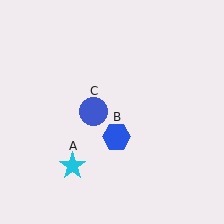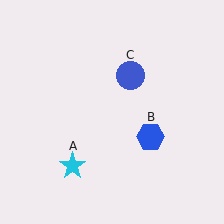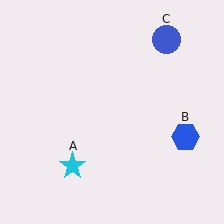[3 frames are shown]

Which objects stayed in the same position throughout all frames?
Cyan star (object A) remained stationary.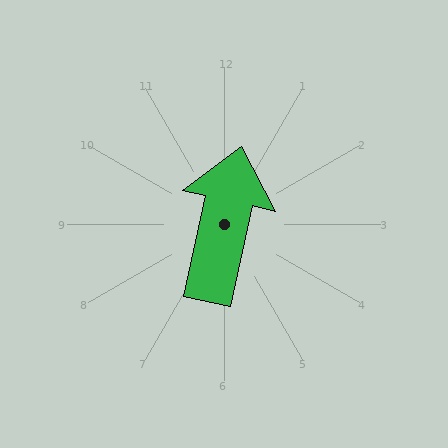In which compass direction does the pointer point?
North.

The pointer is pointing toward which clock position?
Roughly 12 o'clock.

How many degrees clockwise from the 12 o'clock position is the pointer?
Approximately 12 degrees.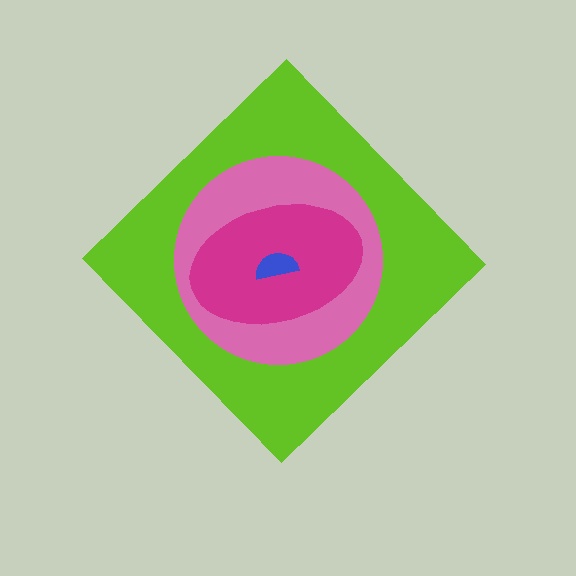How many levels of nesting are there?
4.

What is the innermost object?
The blue semicircle.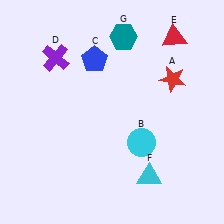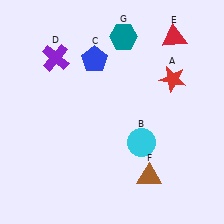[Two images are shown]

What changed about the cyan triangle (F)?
In Image 1, F is cyan. In Image 2, it changed to brown.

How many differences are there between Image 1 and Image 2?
There is 1 difference between the two images.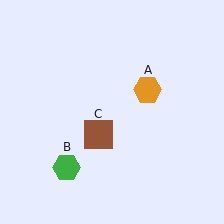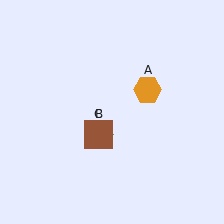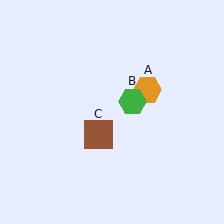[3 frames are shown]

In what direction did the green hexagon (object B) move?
The green hexagon (object B) moved up and to the right.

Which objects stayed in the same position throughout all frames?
Orange hexagon (object A) and brown square (object C) remained stationary.